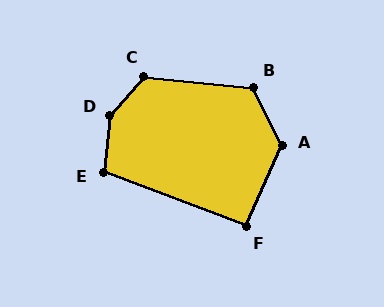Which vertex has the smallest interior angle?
F, at approximately 93 degrees.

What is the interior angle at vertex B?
Approximately 121 degrees (obtuse).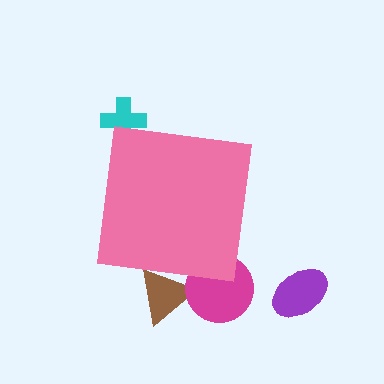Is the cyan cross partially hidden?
Yes, the cyan cross is partially hidden behind the pink square.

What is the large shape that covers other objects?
A pink square.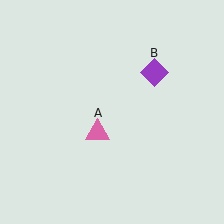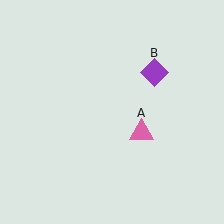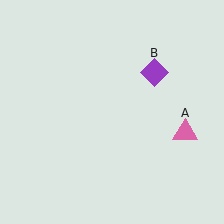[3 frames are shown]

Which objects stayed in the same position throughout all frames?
Purple diamond (object B) remained stationary.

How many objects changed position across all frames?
1 object changed position: pink triangle (object A).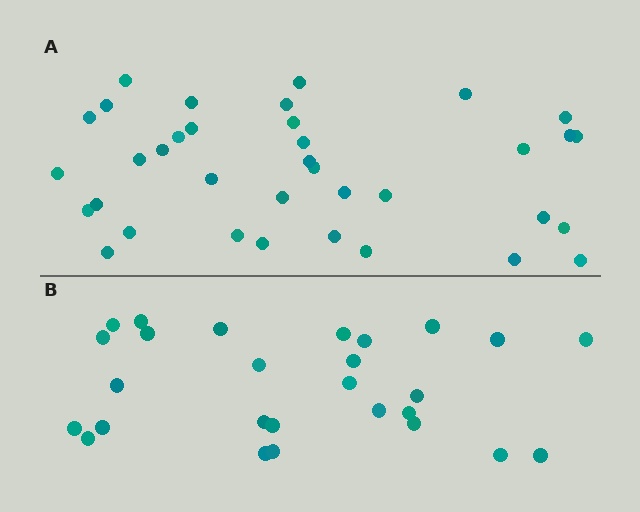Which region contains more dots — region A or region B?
Region A (the top region) has more dots.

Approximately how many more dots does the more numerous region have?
Region A has roughly 8 or so more dots than region B.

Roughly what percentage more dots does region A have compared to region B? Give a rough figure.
About 35% more.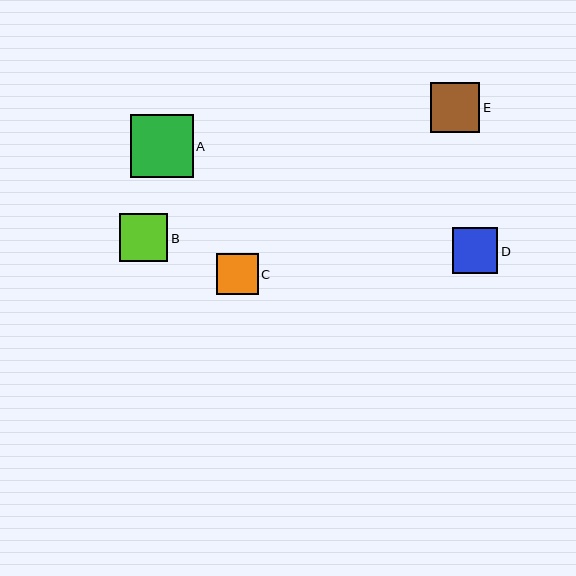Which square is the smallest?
Square C is the smallest with a size of approximately 42 pixels.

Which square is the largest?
Square A is the largest with a size of approximately 63 pixels.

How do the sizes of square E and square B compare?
Square E and square B are approximately the same size.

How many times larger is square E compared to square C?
Square E is approximately 1.2 times the size of square C.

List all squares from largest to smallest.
From largest to smallest: A, E, B, D, C.